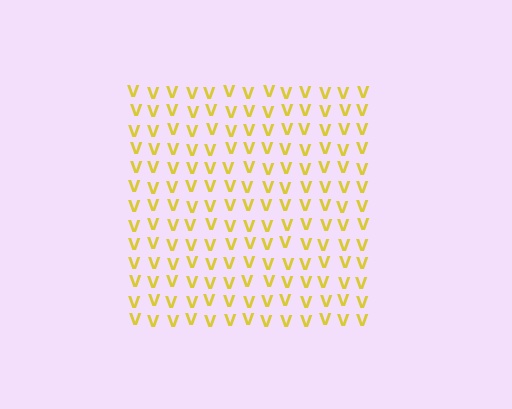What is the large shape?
The large shape is a square.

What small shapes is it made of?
It is made of small letter V's.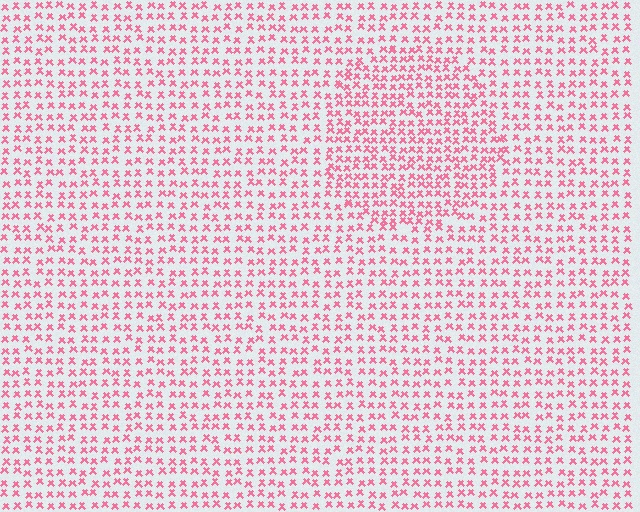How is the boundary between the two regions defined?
The boundary is defined by a change in element density (approximately 1.5x ratio). All elements are the same color, size, and shape.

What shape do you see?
I see a circle.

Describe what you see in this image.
The image contains small pink elements arranged at two different densities. A circle-shaped region is visible where the elements are more densely packed than the surrounding area.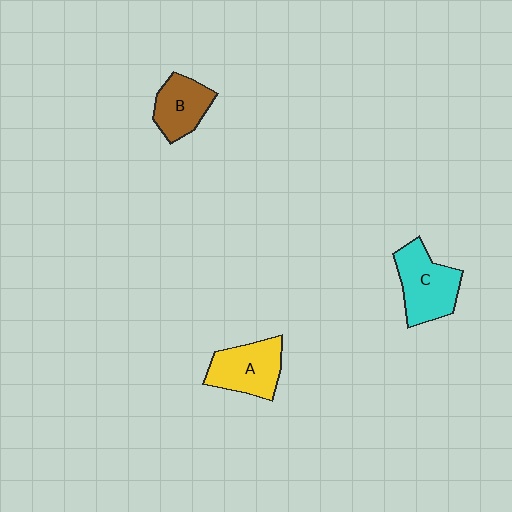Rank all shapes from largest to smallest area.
From largest to smallest: C (cyan), A (yellow), B (brown).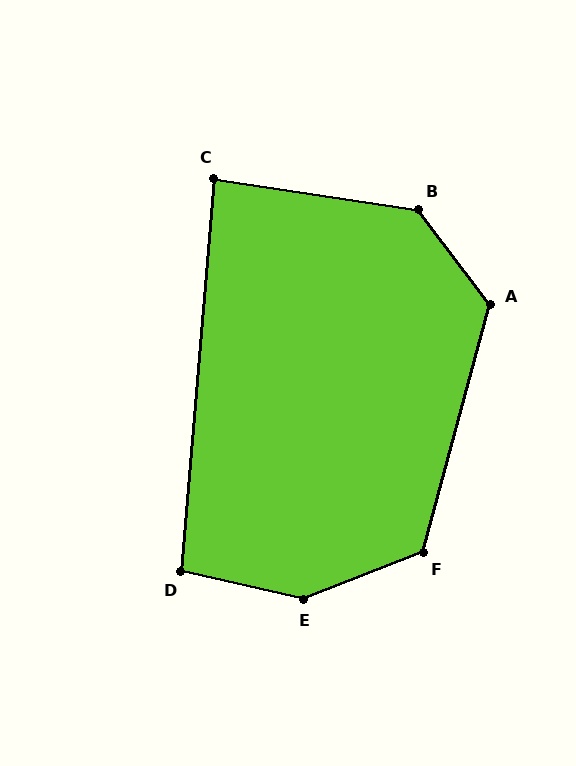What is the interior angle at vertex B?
Approximately 136 degrees (obtuse).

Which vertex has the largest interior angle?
E, at approximately 146 degrees.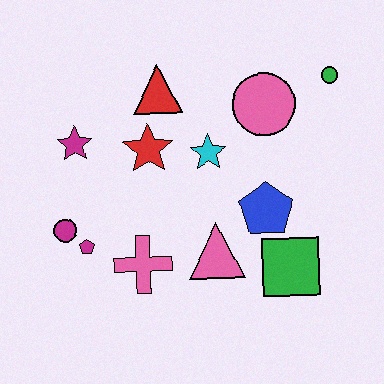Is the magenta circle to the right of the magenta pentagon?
No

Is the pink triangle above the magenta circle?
No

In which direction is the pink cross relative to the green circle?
The pink cross is to the left of the green circle.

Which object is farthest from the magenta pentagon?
The green circle is farthest from the magenta pentagon.